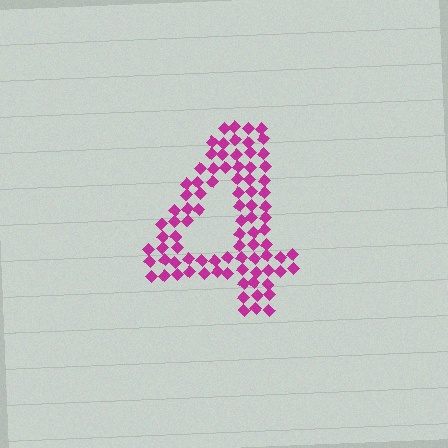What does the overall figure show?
The overall figure shows the digit 4.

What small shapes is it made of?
It is made of small diamonds.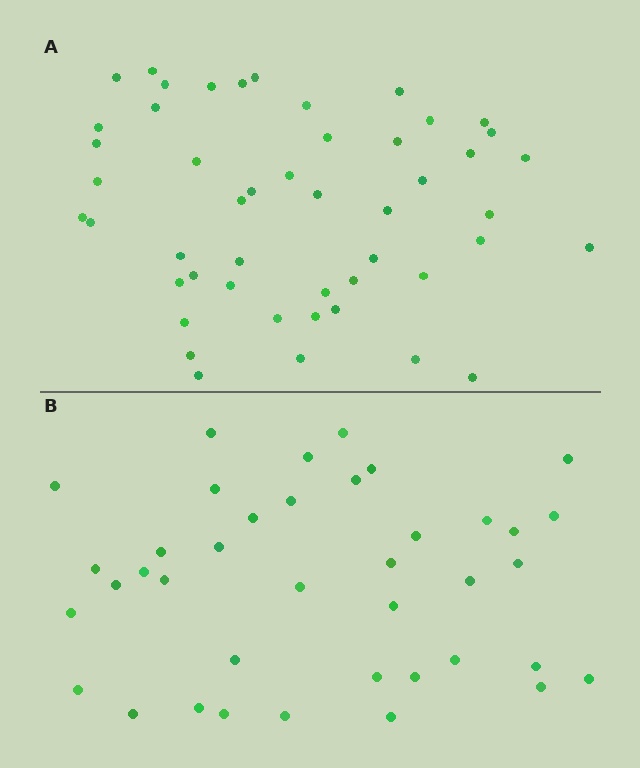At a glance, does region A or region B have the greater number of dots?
Region A (the top region) has more dots.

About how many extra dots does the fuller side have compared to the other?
Region A has roughly 10 or so more dots than region B.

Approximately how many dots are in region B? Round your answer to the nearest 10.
About 40 dots. (The exact count is 39, which rounds to 40.)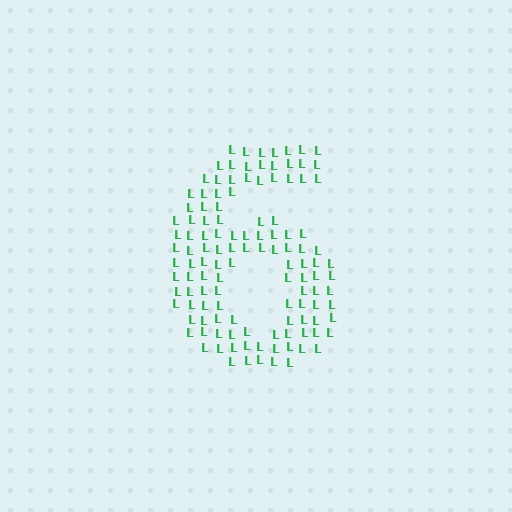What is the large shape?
The large shape is the digit 6.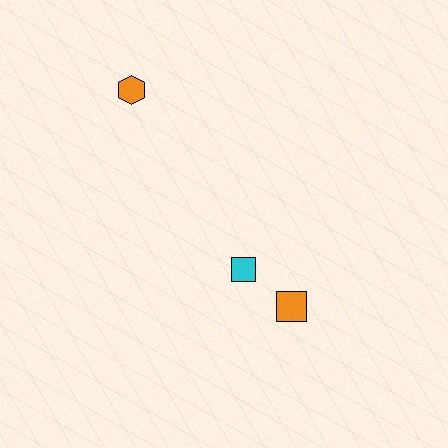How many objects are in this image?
There are 3 objects.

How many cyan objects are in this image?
There is 1 cyan object.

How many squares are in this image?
There are 2 squares.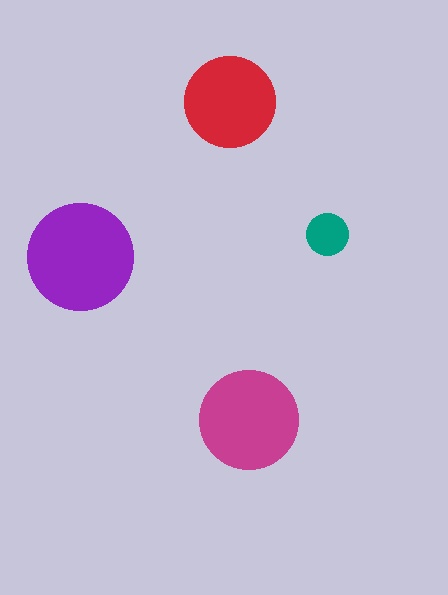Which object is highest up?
The red circle is topmost.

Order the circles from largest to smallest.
the purple one, the magenta one, the red one, the teal one.